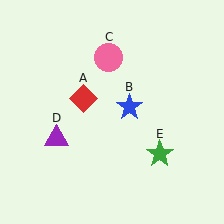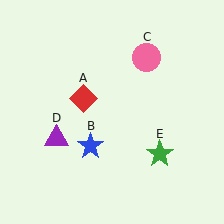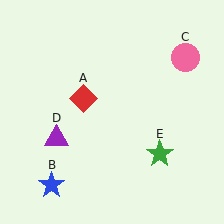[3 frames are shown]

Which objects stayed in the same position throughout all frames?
Red diamond (object A) and purple triangle (object D) and green star (object E) remained stationary.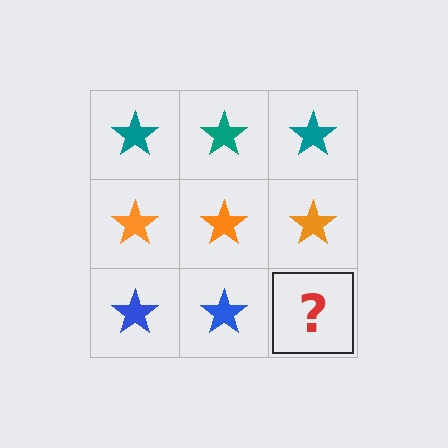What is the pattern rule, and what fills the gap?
The rule is that each row has a consistent color. The gap should be filled with a blue star.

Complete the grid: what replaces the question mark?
The question mark should be replaced with a blue star.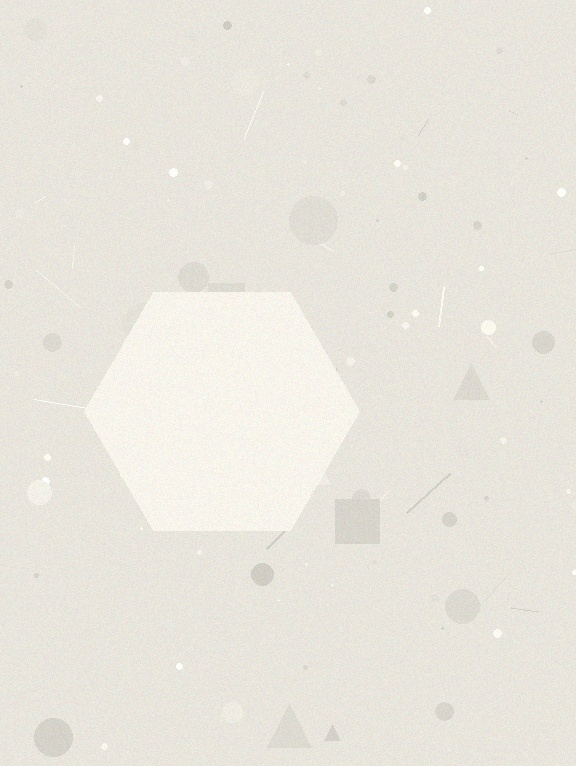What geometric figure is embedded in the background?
A hexagon is embedded in the background.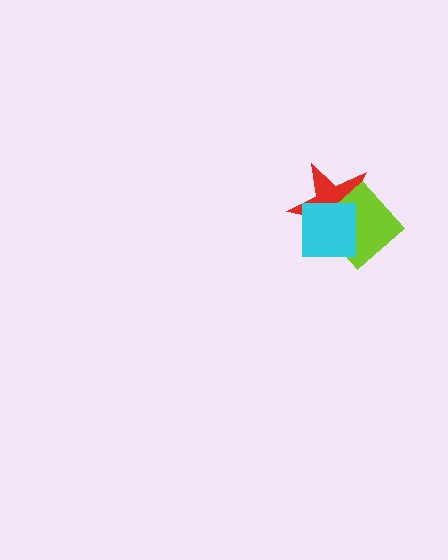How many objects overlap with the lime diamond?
2 objects overlap with the lime diamond.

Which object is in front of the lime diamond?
The cyan square is in front of the lime diamond.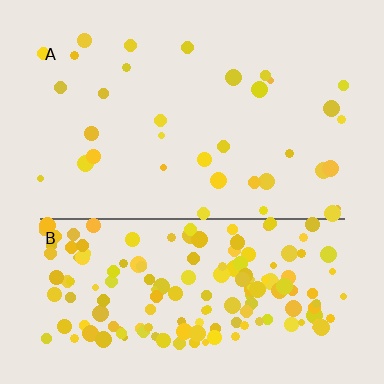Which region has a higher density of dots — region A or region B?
B (the bottom).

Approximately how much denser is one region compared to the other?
Approximately 5.0× — region B over region A.